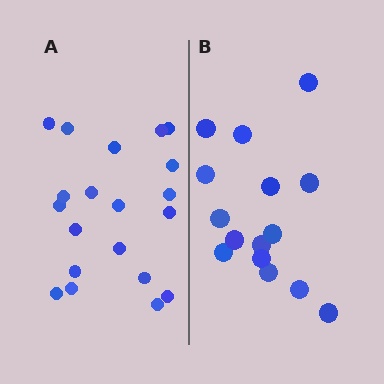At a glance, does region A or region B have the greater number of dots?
Region A (the left region) has more dots.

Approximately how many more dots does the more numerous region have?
Region A has about 5 more dots than region B.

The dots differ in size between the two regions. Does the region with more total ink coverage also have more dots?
No. Region B has more total ink coverage because its dots are larger, but region A actually contains more individual dots. Total area can be misleading — the number of items is what matters here.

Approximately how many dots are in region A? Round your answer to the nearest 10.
About 20 dots.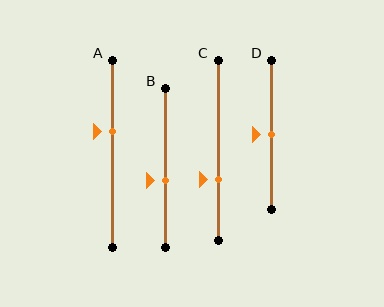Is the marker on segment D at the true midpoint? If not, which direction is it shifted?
Yes, the marker on segment D is at the true midpoint.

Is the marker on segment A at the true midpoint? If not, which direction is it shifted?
No, the marker on segment A is shifted upward by about 12% of the segment length.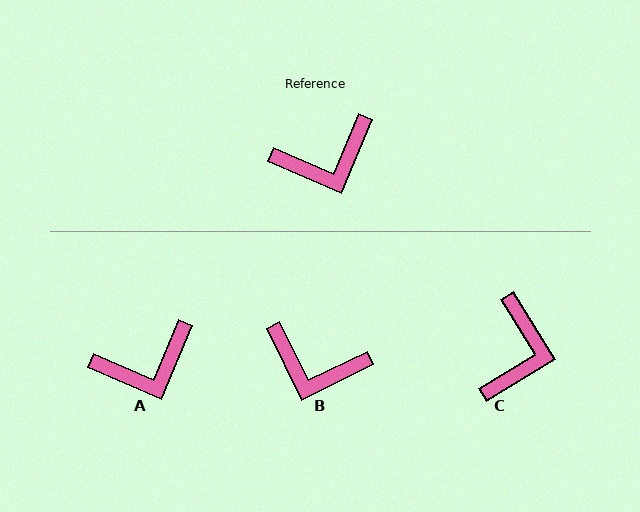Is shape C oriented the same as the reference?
No, it is off by about 55 degrees.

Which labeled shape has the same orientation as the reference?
A.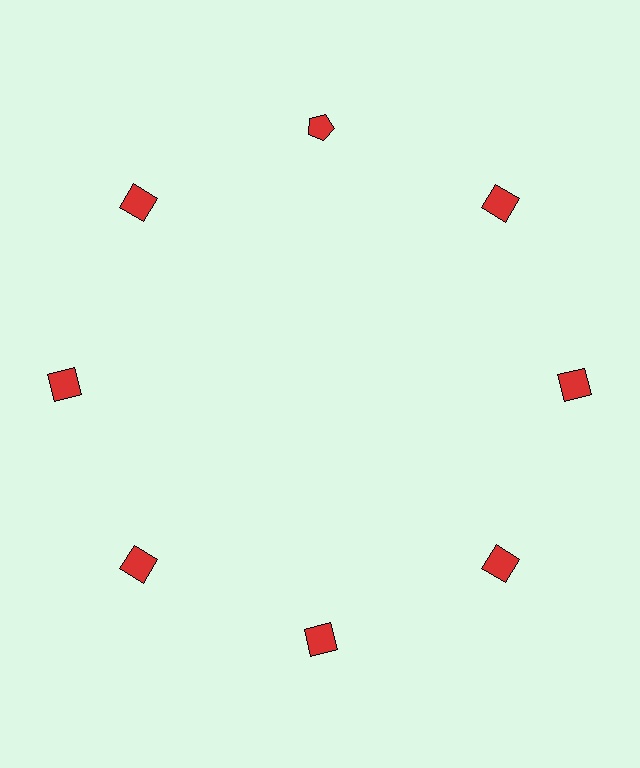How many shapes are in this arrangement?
There are 8 shapes arranged in a ring pattern.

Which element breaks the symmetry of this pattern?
The red pentagon at roughly the 12 o'clock position breaks the symmetry. All other shapes are red squares.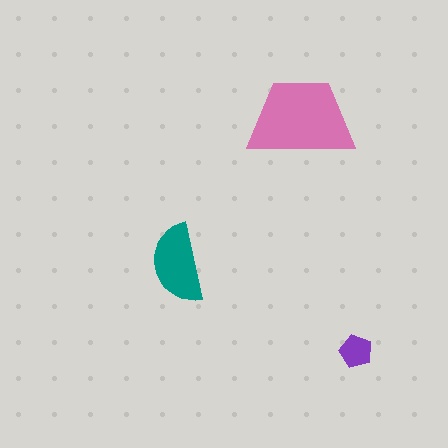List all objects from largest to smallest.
The pink trapezoid, the teal semicircle, the purple pentagon.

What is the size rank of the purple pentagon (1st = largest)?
3rd.